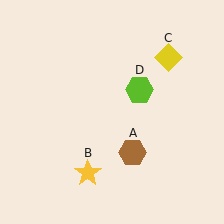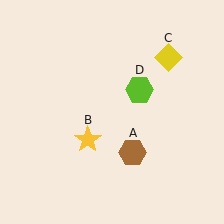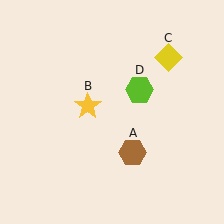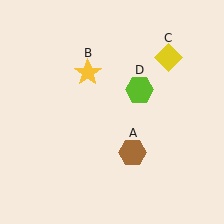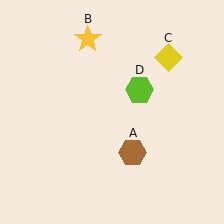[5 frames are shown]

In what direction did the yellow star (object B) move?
The yellow star (object B) moved up.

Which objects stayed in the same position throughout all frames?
Brown hexagon (object A) and yellow diamond (object C) and lime hexagon (object D) remained stationary.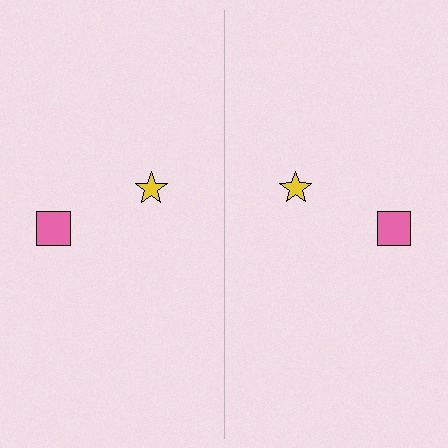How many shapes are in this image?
There are 4 shapes in this image.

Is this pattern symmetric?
Yes, this pattern has bilateral (reflection) symmetry.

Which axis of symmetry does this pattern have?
The pattern has a vertical axis of symmetry running through the center of the image.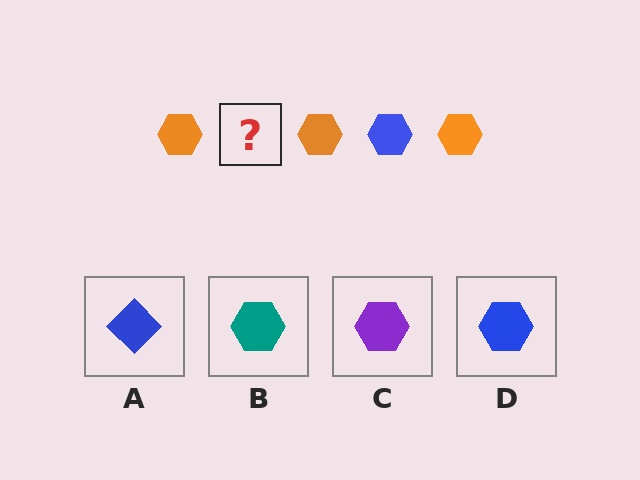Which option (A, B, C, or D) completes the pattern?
D.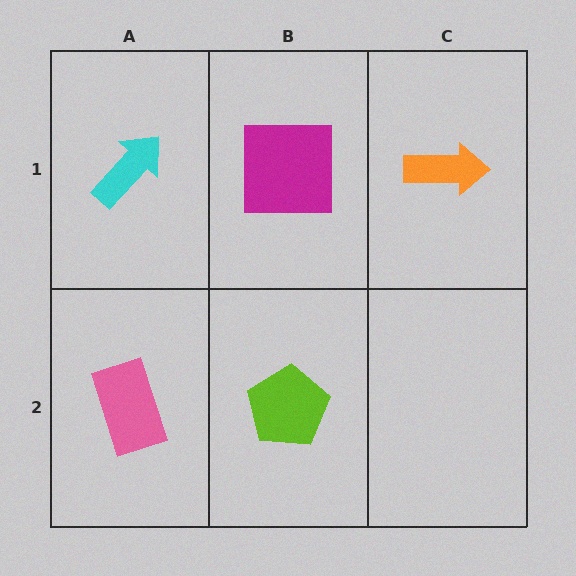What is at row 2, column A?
A pink rectangle.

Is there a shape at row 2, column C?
No, that cell is empty.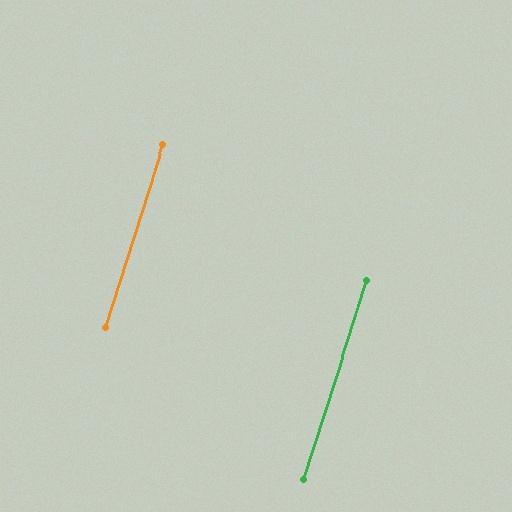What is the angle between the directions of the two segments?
Approximately 0 degrees.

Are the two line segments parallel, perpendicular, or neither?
Parallel — their directions differ by only 0.4°.